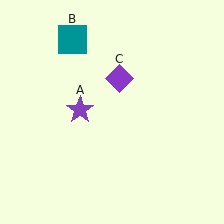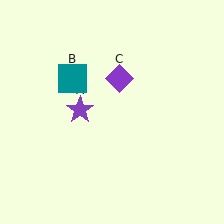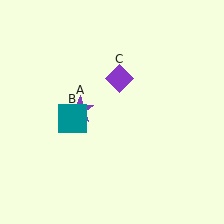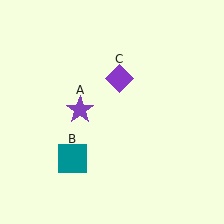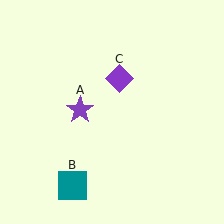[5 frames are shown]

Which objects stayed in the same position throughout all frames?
Purple star (object A) and purple diamond (object C) remained stationary.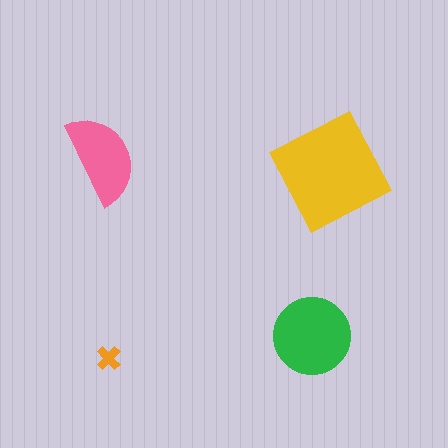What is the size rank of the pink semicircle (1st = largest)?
3rd.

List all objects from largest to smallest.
The yellow square, the green circle, the pink semicircle, the orange cross.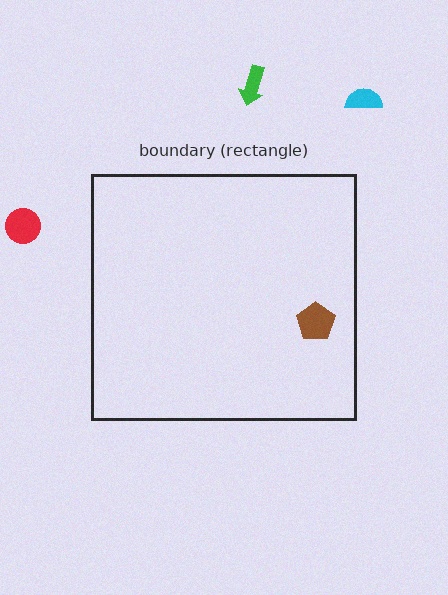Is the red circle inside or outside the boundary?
Outside.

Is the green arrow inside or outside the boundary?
Outside.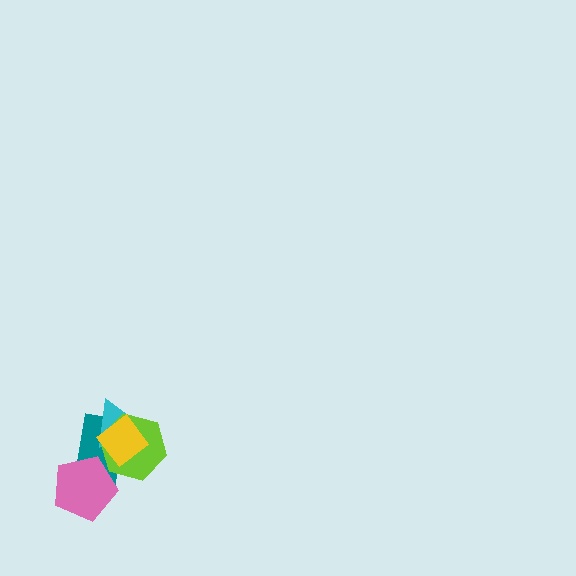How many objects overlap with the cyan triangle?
3 objects overlap with the cyan triangle.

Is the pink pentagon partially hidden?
No, no other shape covers it.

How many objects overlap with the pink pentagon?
1 object overlaps with the pink pentagon.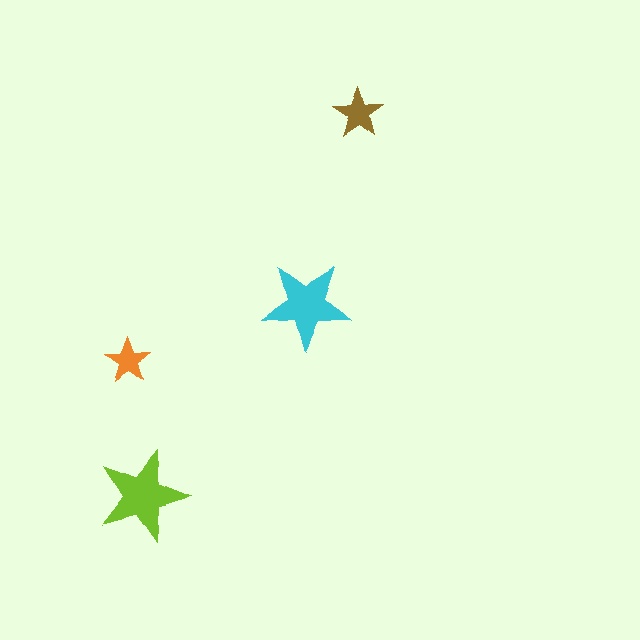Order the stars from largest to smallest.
the lime one, the cyan one, the brown one, the orange one.